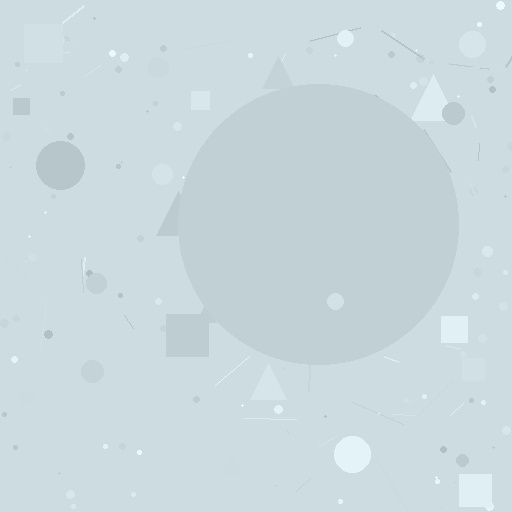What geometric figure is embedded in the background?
A circle is embedded in the background.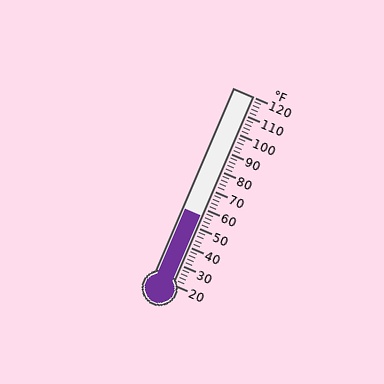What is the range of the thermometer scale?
The thermometer scale ranges from 20°F to 120°F.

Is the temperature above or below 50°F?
The temperature is above 50°F.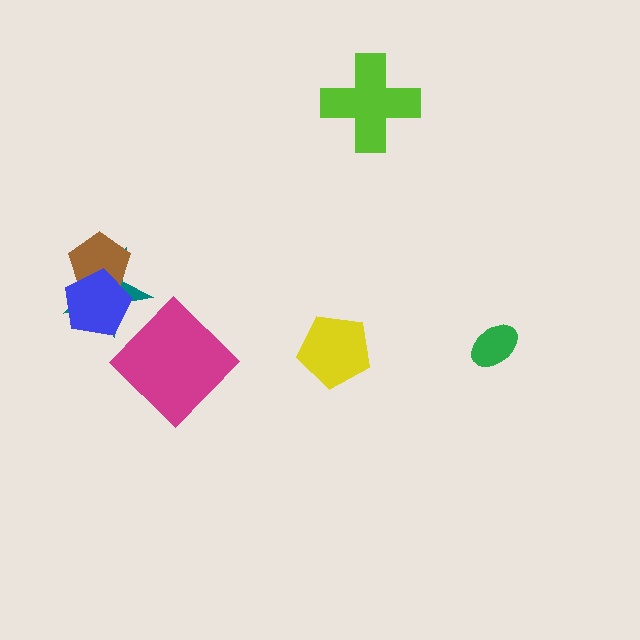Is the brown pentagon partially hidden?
Yes, it is partially covered by another shape.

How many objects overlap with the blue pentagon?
2 objects overlap with the blue pentagon.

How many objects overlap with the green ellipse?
0 objects overlap with the green ellipse.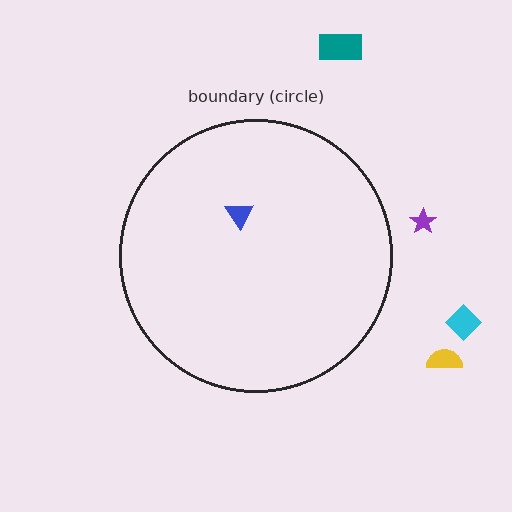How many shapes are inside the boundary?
1 inside, 4 outside.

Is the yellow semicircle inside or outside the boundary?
Outside.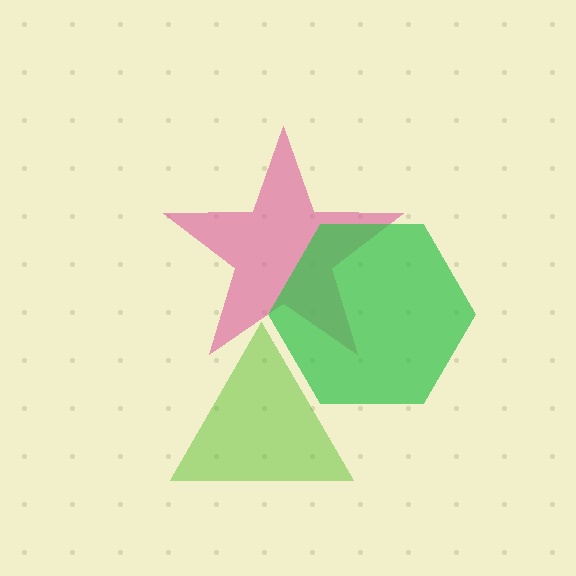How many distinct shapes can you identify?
There are 3 distinct shapes: a pink star, a lime triangle, a green hexagon.